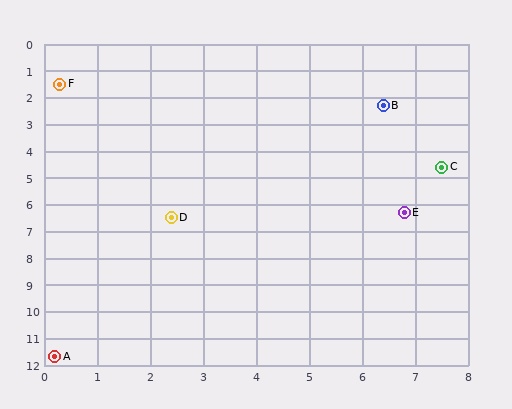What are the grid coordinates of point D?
Point D is at approximately (2.4, 6.5).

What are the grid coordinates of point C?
Point C is at approximately (7.5, 4.6).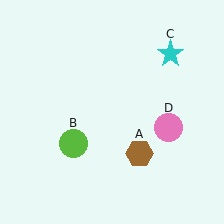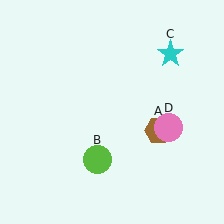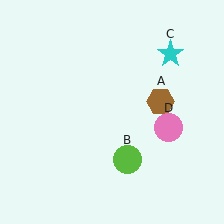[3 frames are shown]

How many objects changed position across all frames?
2 objects changed position: brown hexagon (object A), lime circle (object B).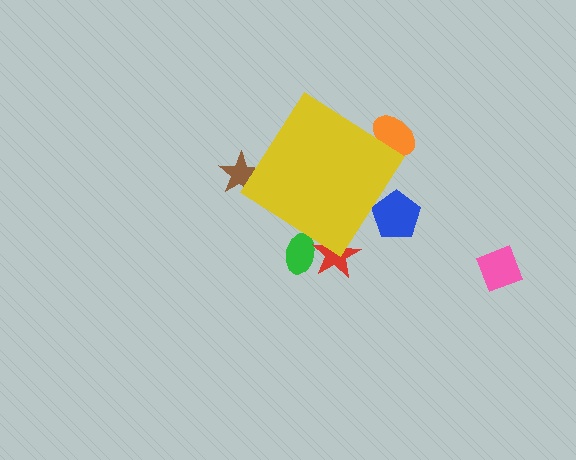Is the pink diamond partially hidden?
No, the pink diamond is fully visible.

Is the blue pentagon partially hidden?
Yes, the blue pentagon is partially hidden behind the yellow diamond.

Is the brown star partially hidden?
Yes, the brown star is partially hidden behind the yellow diamond.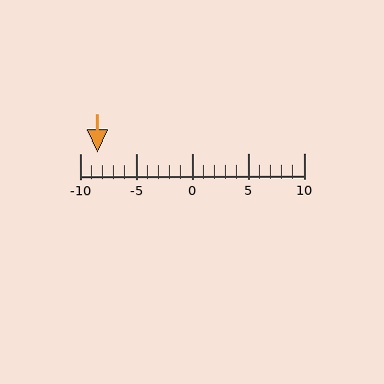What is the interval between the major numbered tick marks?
The major tick marks are spaced 5 units apart.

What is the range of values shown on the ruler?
The ruler shows values from -10 to 10.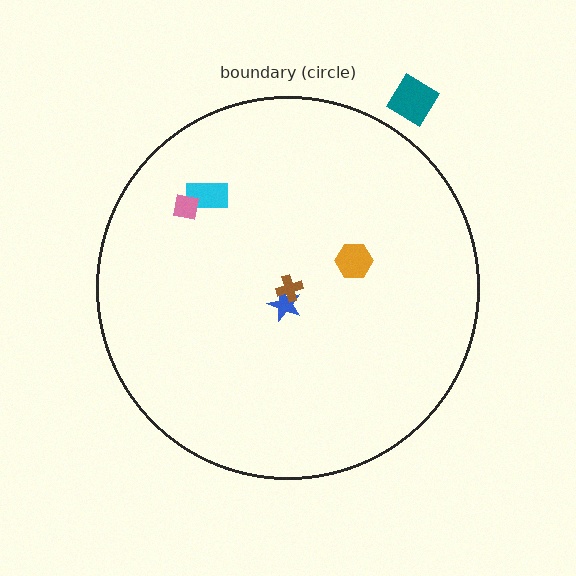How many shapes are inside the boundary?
5 inside, 1 outside.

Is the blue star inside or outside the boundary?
Inside.